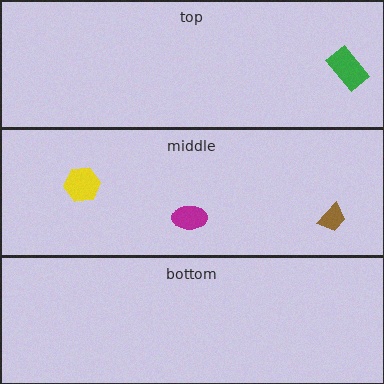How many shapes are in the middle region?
3.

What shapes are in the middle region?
The magenta ellipse, the brown trapezoid, the yellow hexagon.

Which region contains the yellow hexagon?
The middle region.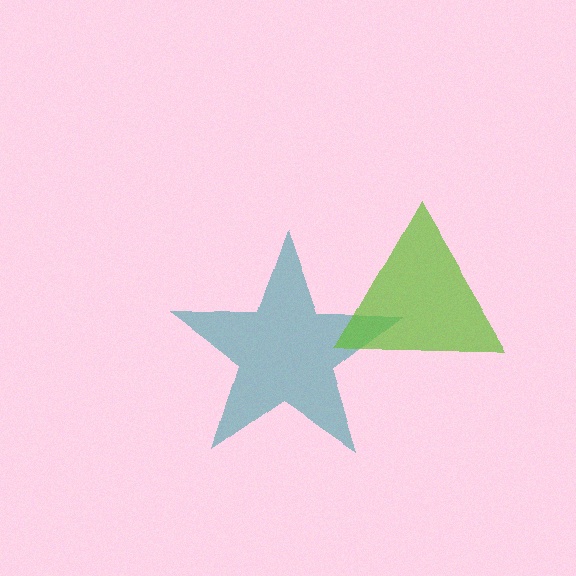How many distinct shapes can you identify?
There are 2 distinct shapes: a teal star, a lime triangle.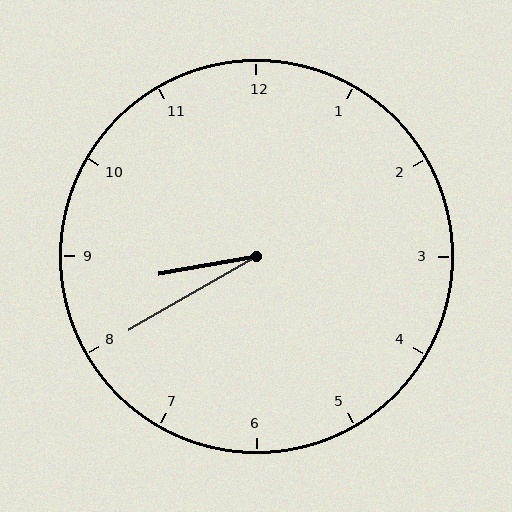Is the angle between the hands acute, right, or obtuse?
It is acute.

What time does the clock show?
8:40.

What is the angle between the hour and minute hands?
Approximately 20 degrees.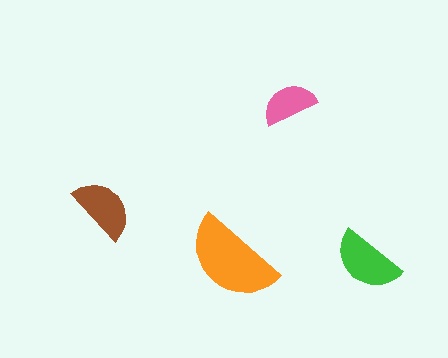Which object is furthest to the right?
The green semicircle is rightmost.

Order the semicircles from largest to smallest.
the orange one, the green one, the brown one, the pink one.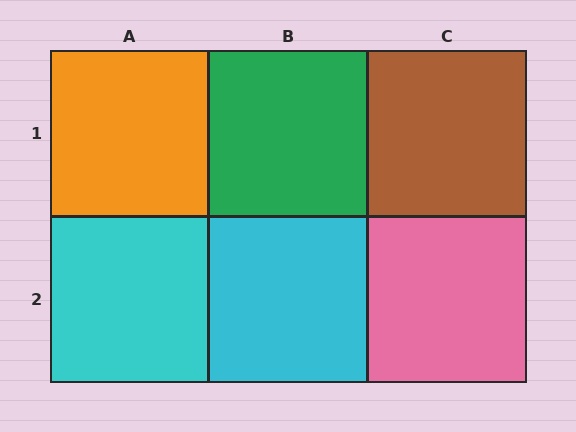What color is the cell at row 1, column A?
Orange.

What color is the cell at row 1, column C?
Brown.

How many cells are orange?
1 cell is orange.